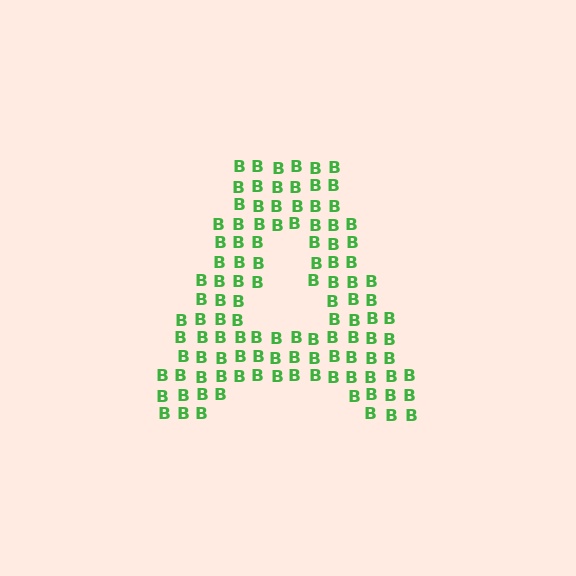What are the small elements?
The small elements are letter B's.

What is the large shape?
The large shape is the letter A.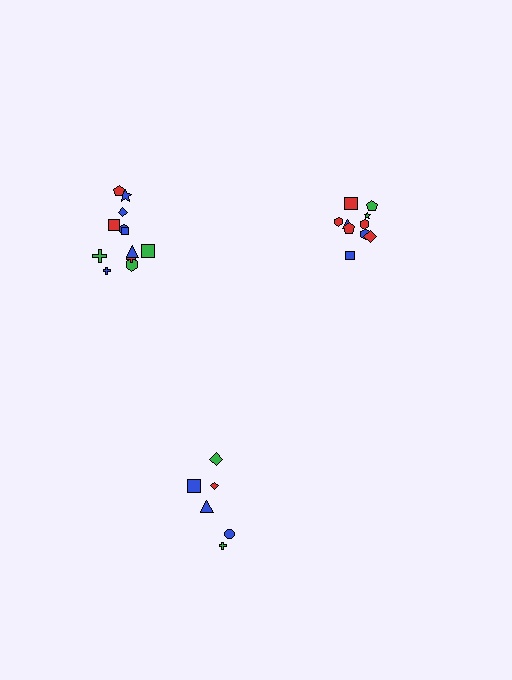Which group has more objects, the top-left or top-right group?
The top-left group.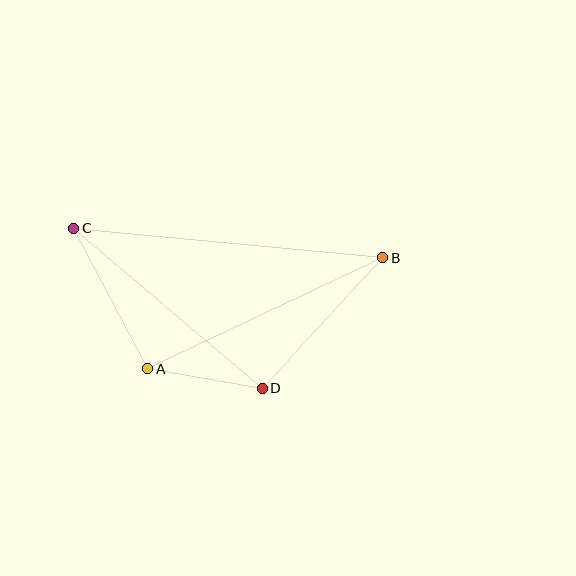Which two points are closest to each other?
Points A and D are closest to each other.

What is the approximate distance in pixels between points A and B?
The distance between A and B is approximately 260 pixels.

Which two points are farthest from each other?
Points B and C are farthest from each other.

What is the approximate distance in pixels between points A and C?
The distance between A and C is approximately 159 pixels.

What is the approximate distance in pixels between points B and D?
The distance between B and D is approximately 178 pixels.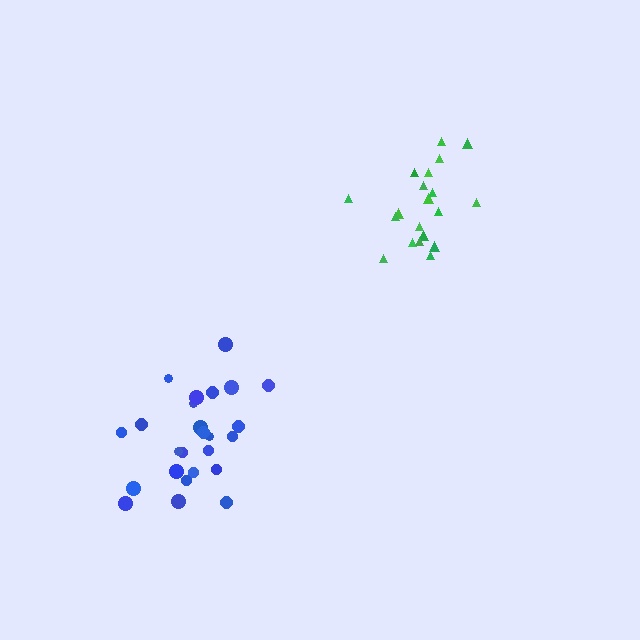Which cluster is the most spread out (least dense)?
Blue.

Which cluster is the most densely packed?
Green.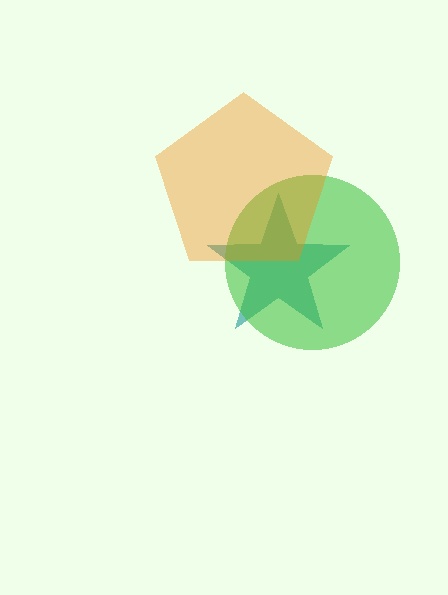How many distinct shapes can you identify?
There are 3 distinct shapes: a teal star, a green circle, an orange pentagon.